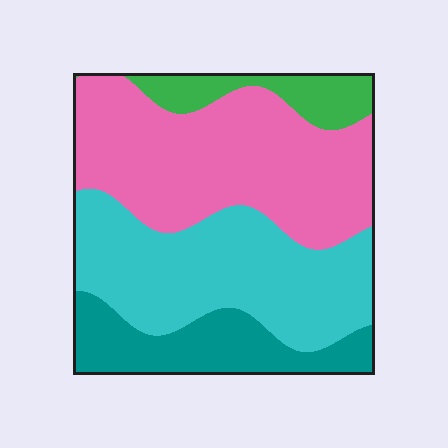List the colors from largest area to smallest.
From largest to smallest: pink, cyan, teal, green.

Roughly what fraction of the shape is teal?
Teal takes up about one sixth (1/6) of the shape.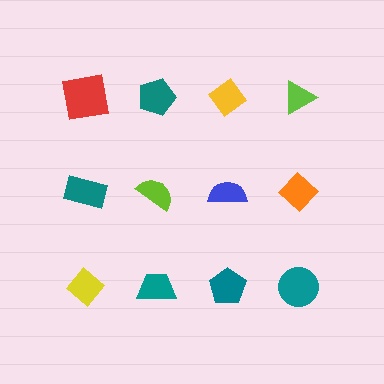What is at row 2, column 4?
An orange diamond.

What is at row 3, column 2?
A teal trapezoid.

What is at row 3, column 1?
A yellow diamond.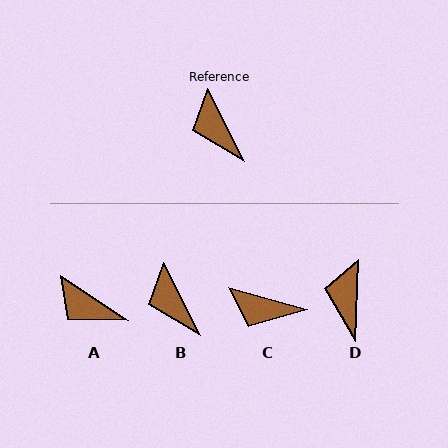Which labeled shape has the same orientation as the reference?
B.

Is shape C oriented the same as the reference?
No, it is off by about 47 degrees.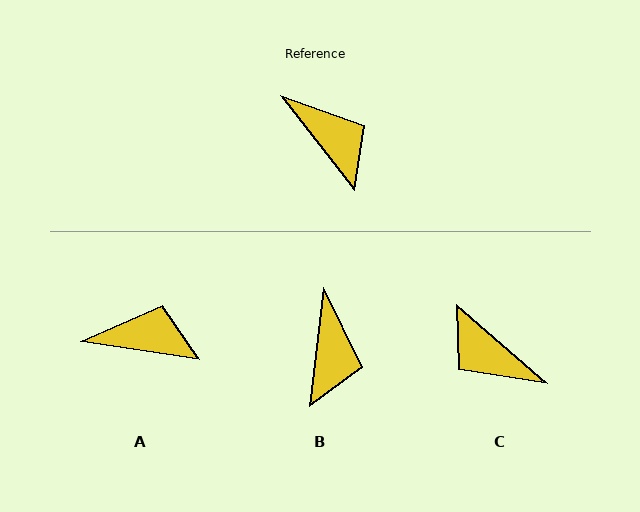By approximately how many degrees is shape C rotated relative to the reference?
Approximately 169 degrees clockwise.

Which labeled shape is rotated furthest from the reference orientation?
C, about 169 degrees away.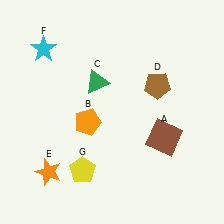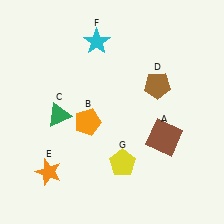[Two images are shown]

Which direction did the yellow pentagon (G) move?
The yellow pentagon (G) moved right.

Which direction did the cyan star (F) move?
The cyan star (F) moved right.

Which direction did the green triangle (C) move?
The green triangle (C) moved left.